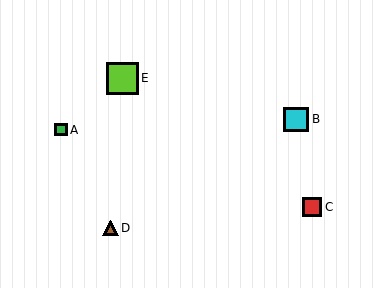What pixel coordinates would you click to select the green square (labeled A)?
Click at (61, 130) to select the green square A.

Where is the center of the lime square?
The center of the lime square is at (122, 78).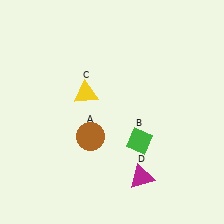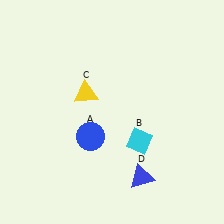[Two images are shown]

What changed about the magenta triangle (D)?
In Image 1, D is magenta. In Image 2, it changed to blue.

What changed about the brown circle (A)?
In Image 1, A is brown. In Image 2, it changed to blue.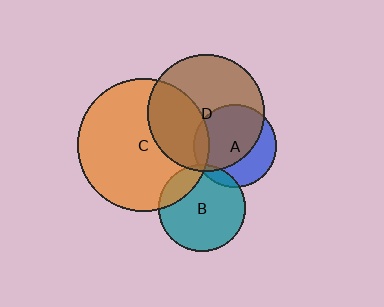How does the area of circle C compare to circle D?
Approximately 1.3 times.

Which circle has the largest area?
Circle C (orange).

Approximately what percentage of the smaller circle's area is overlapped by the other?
Approximately 5%.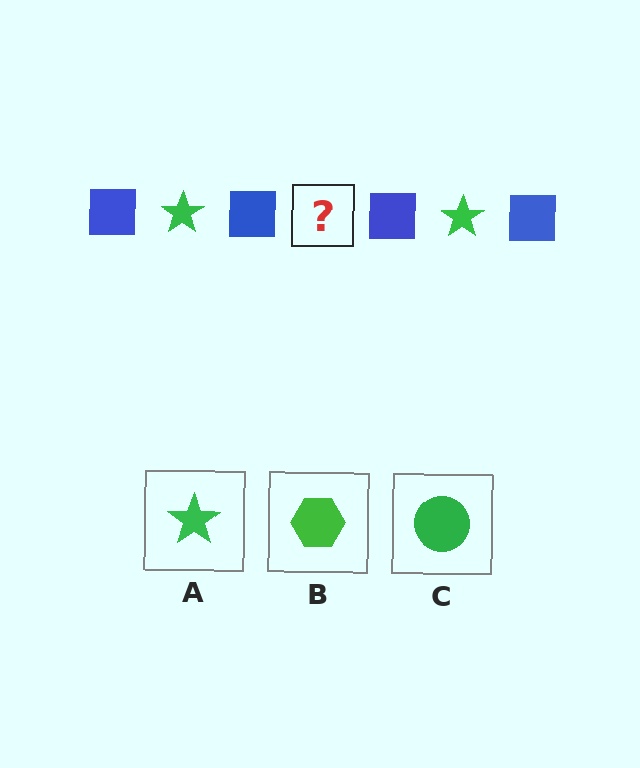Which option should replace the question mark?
Option A.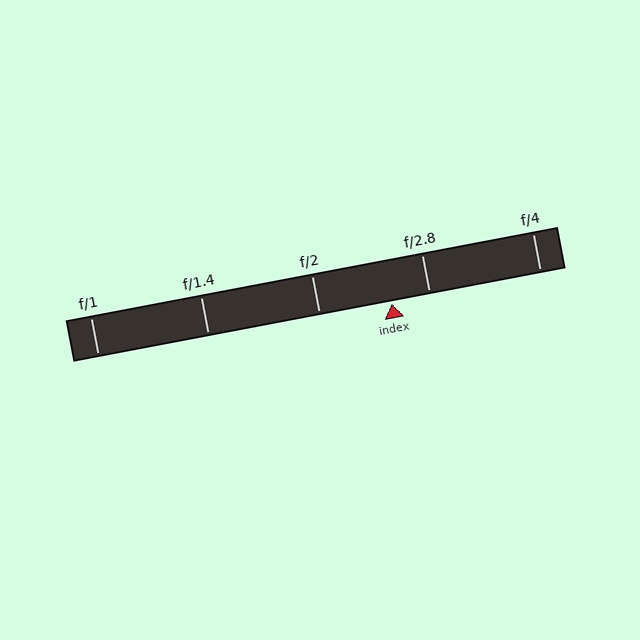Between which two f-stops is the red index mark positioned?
The index mark is between f/2 and f/2.8.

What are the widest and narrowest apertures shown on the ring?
The widest aperture shown is f/1 and the narrowest is f/4.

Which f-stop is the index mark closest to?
The index mark is closest to f/2.8.